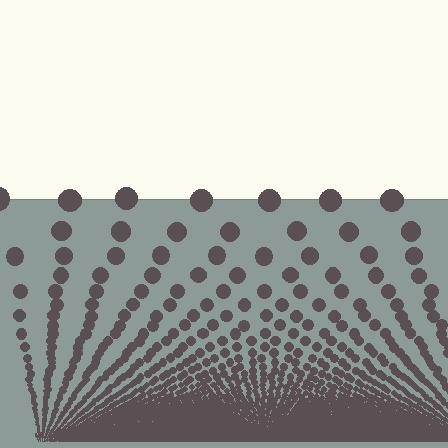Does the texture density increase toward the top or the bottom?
Density increases toward the bottom.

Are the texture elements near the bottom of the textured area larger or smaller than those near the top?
Smaller. The gradient is inverted — elements near the bottom are smaller and denser.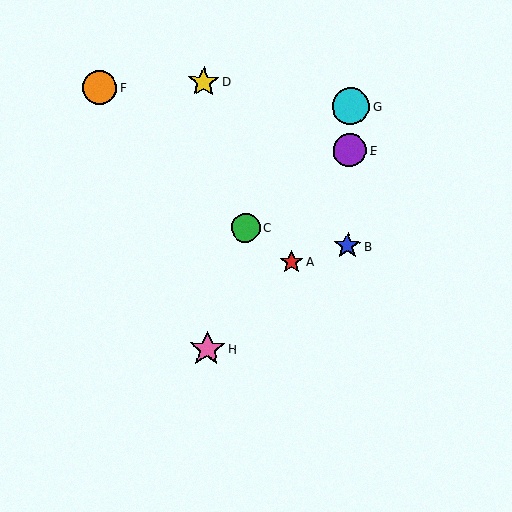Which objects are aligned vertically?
Objects B, E, G are aligned vertically.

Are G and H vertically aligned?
No, G is at x≈351 and H is at x≈207.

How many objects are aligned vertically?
3 objects (B, E, G) are aligned vertically.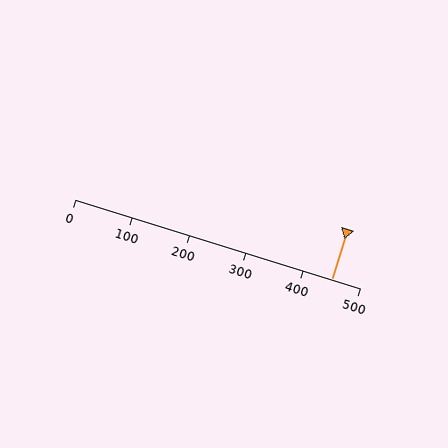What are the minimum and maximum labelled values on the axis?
The axis runs from 0 to 500.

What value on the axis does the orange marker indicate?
The marker indicates approximately 450.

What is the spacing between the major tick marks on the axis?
The major ticks are spaced 100 apart.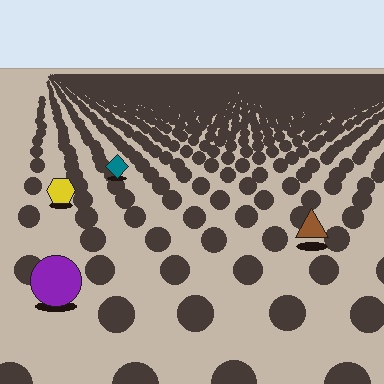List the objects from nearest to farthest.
From nearest to farthest: the purple circle, the brown triangle, the yellow hexagon, the teal diamond.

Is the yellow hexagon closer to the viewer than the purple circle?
No. The purple circle is closer — you can tell from the texture gradient: the ground texture is coarser near it.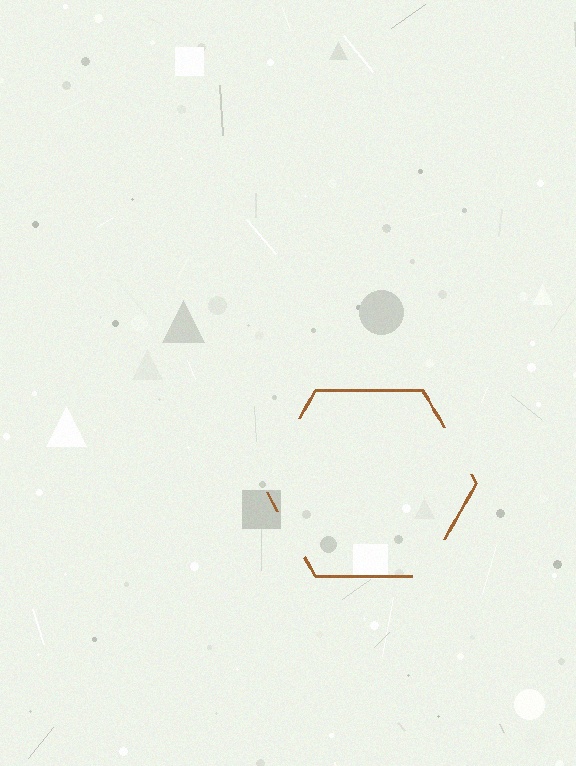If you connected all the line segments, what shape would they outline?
They would outline a hexagon.